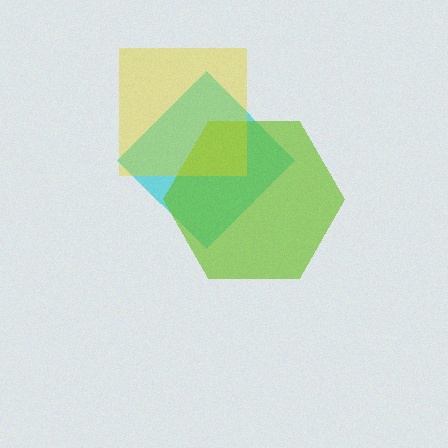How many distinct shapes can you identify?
There are 3 distinct shapes: a cyan diamond, a lime hexagon, a yellow square.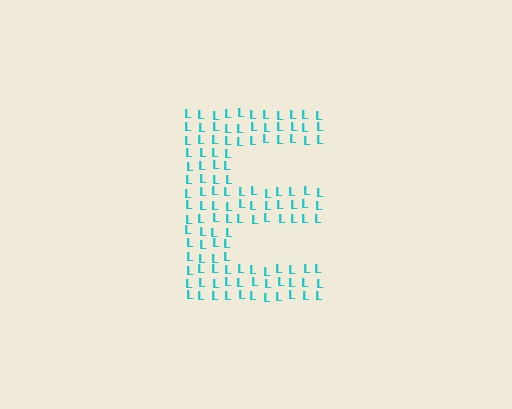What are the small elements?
The small elements are letter L's.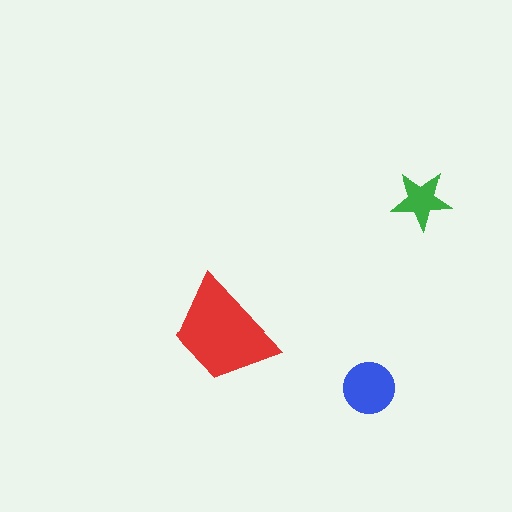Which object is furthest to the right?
The green star is rightmost.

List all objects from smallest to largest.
The green star, the blue circle, the red trapezoid.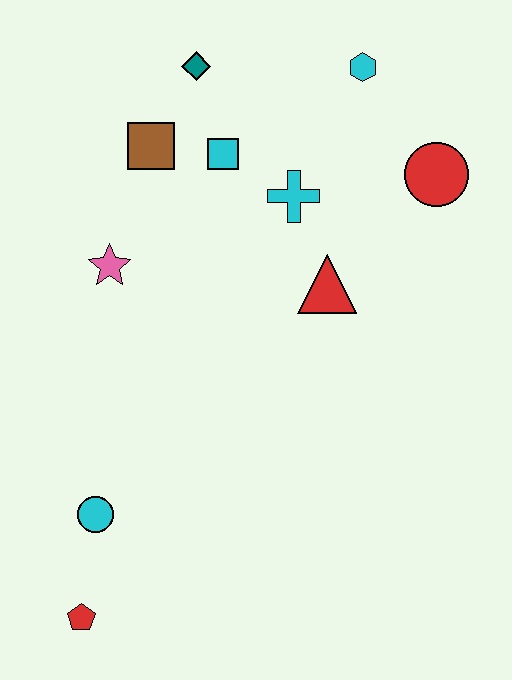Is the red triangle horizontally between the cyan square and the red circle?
Yes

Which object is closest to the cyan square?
The brown square is closest to the cyan square.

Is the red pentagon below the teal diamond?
Yes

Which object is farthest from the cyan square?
The red pentagon is farthest from the cyan square.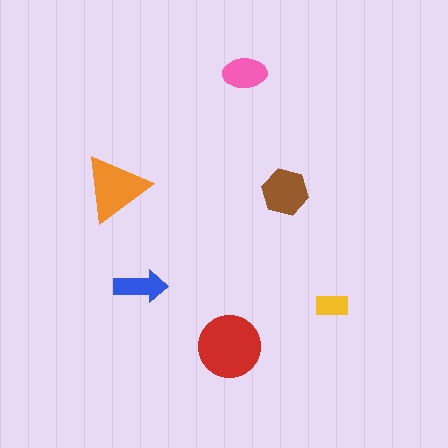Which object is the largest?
The red circle.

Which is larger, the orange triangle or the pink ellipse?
The orange triangle.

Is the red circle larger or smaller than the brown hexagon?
Larger.